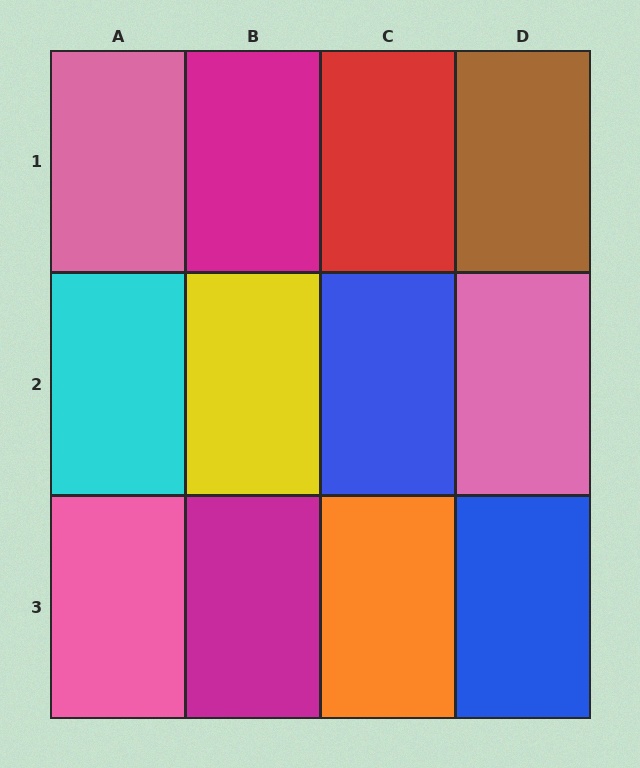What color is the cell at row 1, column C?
Red.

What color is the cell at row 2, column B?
Yellow.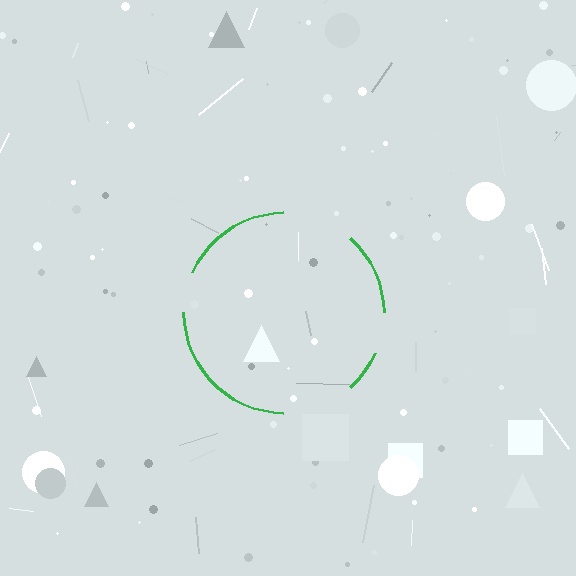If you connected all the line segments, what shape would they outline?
They would outline a circle.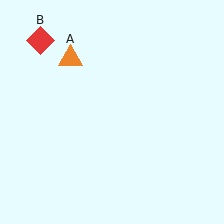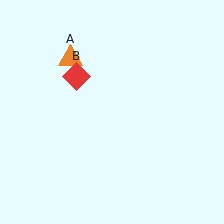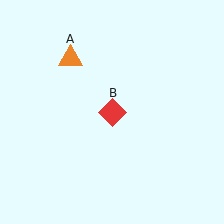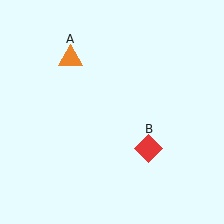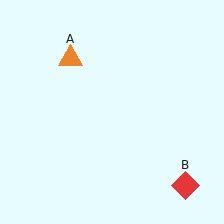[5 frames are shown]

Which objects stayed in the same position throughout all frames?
Orange triangle (object A) remained stationary.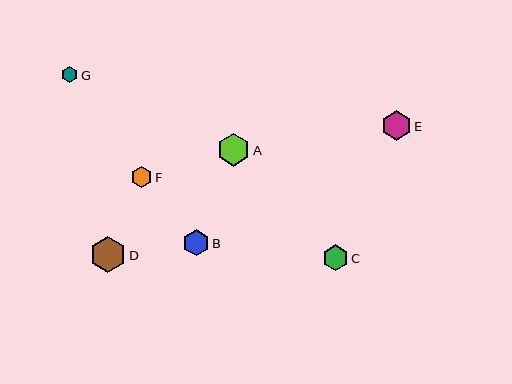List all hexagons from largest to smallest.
From largest to smallest: D, A, E, B, C, F, G.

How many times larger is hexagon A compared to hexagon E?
Hexagon A is approximately 1.1 times the size of hexagon E.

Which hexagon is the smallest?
Hexagon G is the smallest with a size of approximately 16 pixels.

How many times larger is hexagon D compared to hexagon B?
Hexagon D is approximately 1.4 times the size of hexagon B.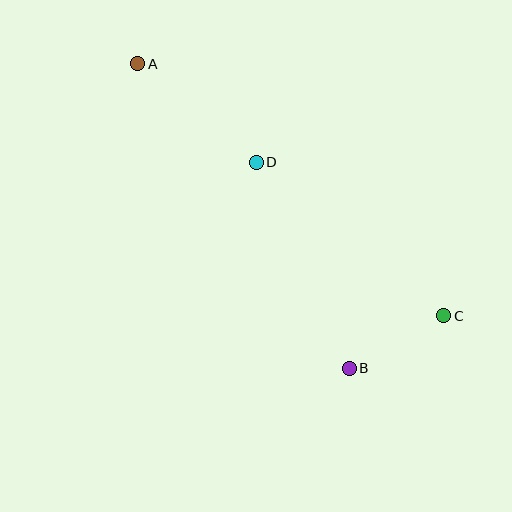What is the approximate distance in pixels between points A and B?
The distance between A and B is approximately 371 pixels.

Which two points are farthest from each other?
Points A and C are farthest from each other.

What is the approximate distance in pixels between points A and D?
The distance between A and D is approximately 154 pixels.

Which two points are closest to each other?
Points B and C are closest to each other.